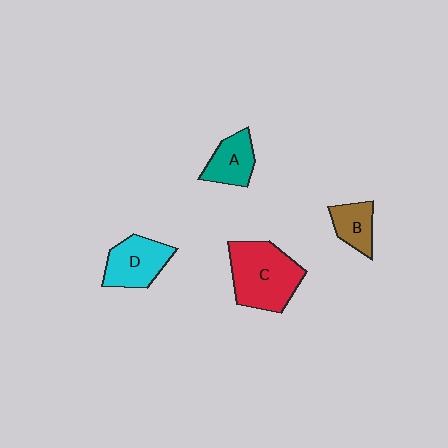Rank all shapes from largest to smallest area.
From largest to smallest: C (red), D (cyan), A (teal), B (brown).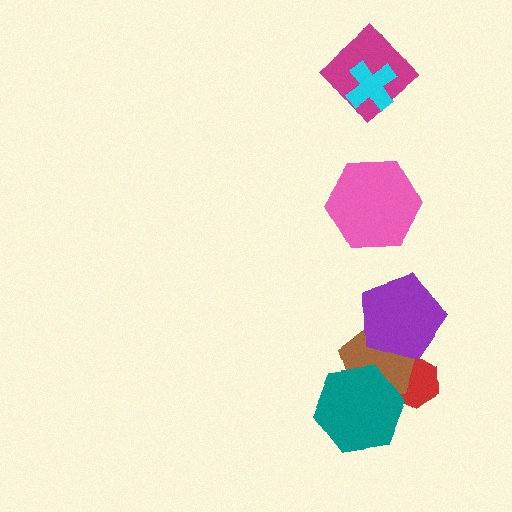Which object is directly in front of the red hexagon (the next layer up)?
The brown pentagon is directly in front of the red hexagon.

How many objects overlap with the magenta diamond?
1 object overlaps with the magenta diamond.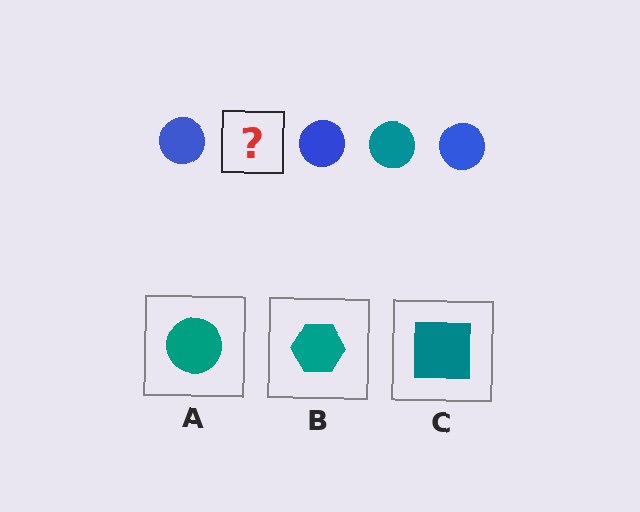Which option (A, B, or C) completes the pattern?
A.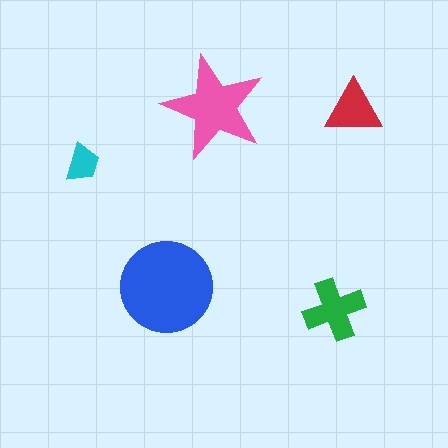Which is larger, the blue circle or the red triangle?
The blue circle.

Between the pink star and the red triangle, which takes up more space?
The pink star.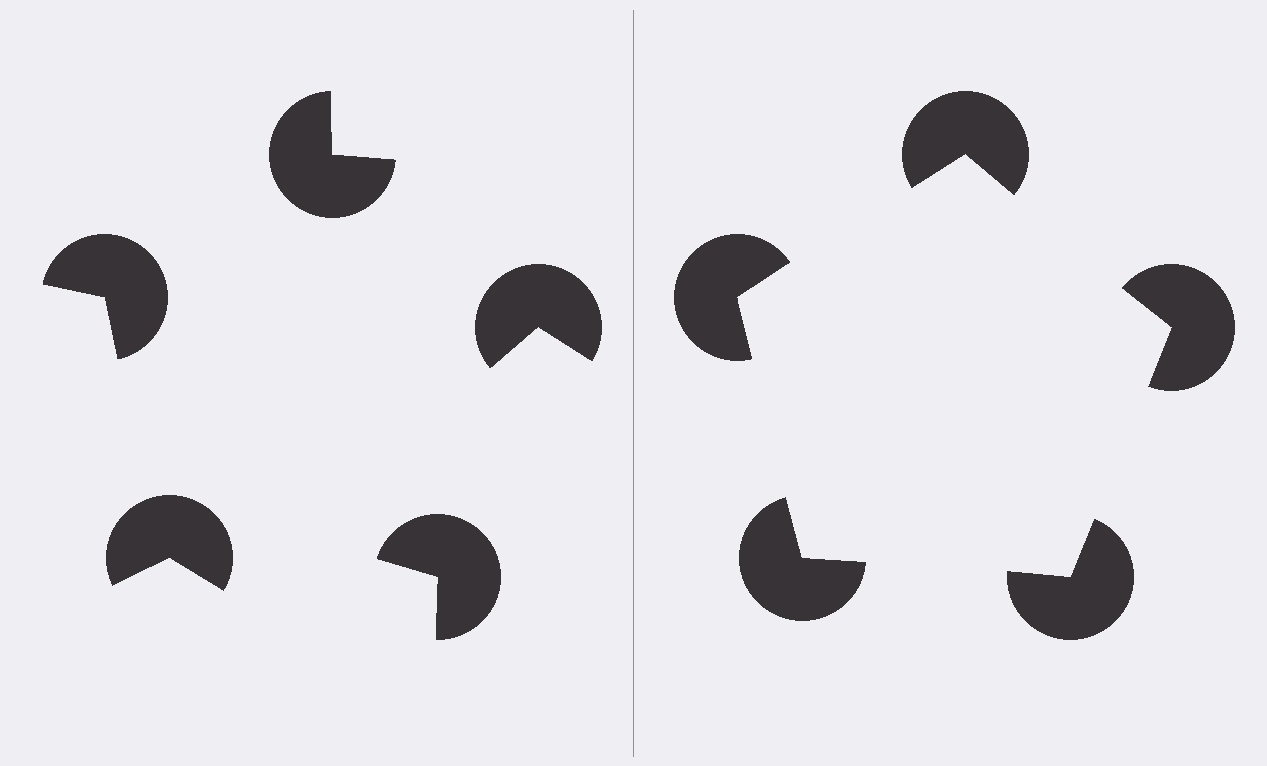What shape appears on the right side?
An illusory pentagon.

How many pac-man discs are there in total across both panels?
10 — 5 on each side.